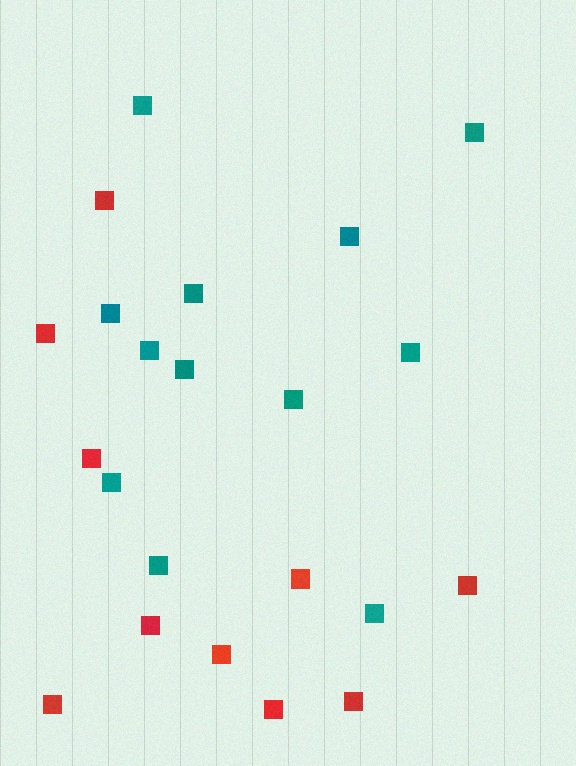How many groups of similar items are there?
There are 2 groups: one group of teal squares (12) and one group of red squares (10).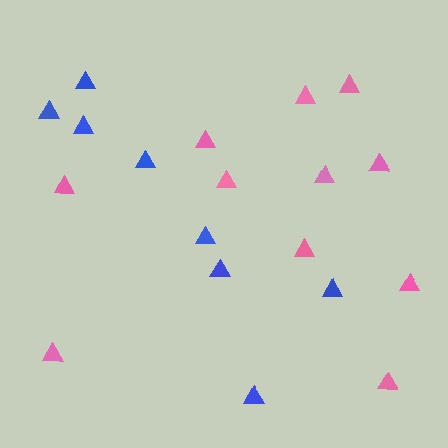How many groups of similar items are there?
There are 2 groups: one group of pink triangles (11) and one group of blue triangles (8).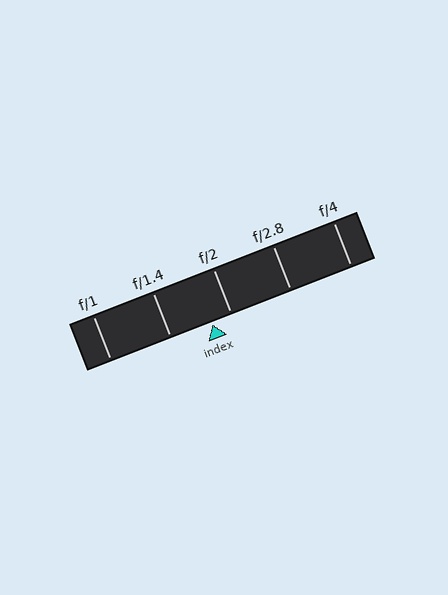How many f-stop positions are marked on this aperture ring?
There are 5 f-stop positions marked.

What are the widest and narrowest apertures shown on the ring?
The widest aperture shown is f/1 and the narrowest is f/4.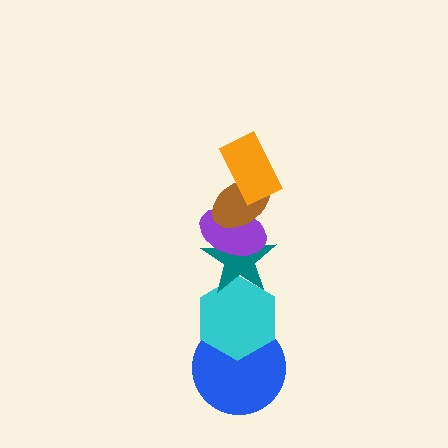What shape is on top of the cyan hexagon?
The teal star is on top of the cyan hexagon.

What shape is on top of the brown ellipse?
The orange rectangle is on top of the brown ellipse.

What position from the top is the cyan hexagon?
The cyan hexagon is 5th from the top.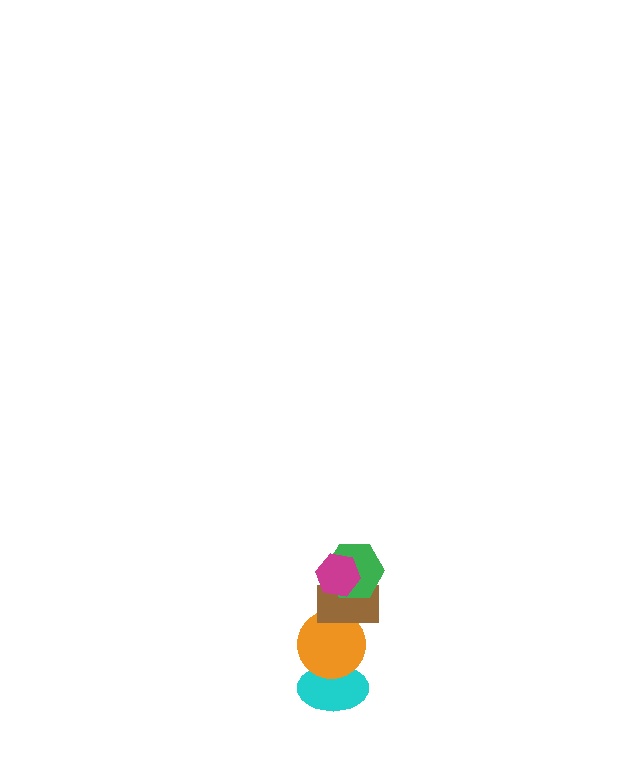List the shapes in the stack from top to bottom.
From top to bottom: the magenta hexagon, the green hexagon, the brown rectangle, the orange circle, the cyan ellipse.